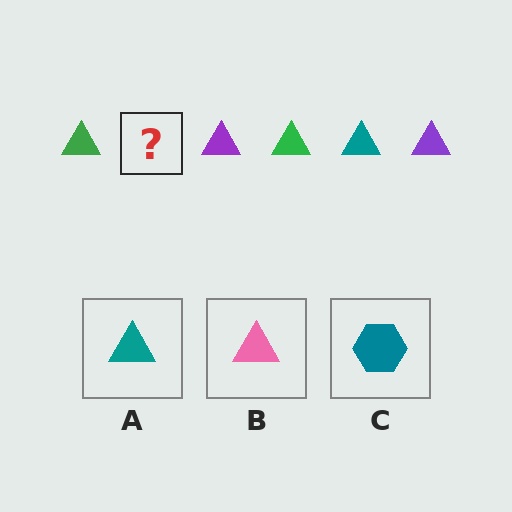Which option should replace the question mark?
Option A.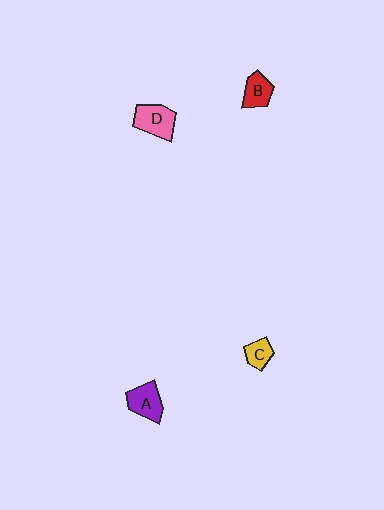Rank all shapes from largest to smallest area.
From largest to smallest: D (pink), A (purple), B (red), C (yellow).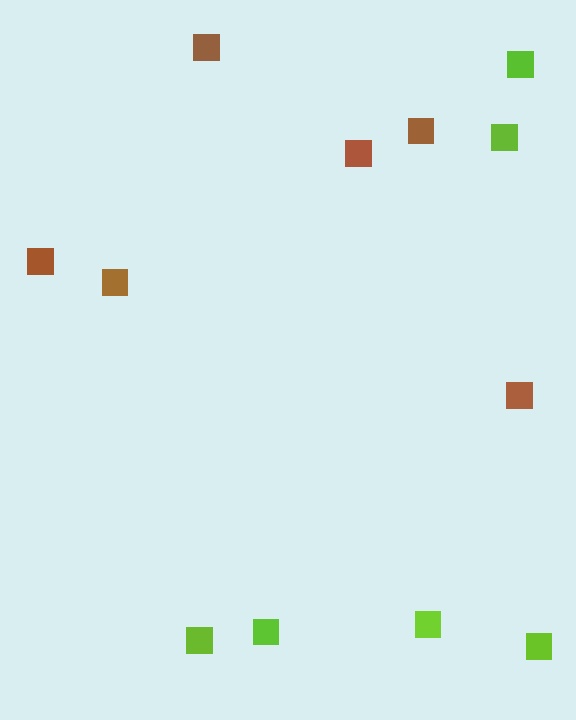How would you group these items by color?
There are 2 groups: one group of lime squares (6) and one group of brown squares (6).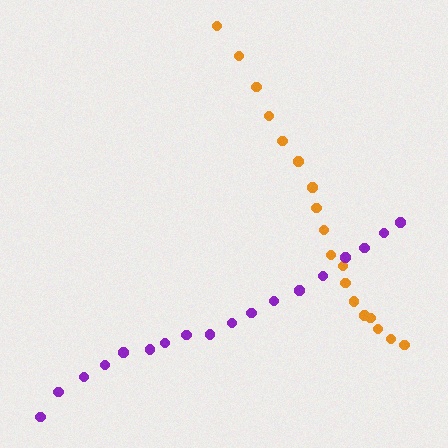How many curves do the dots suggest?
There are 2 distinct paths.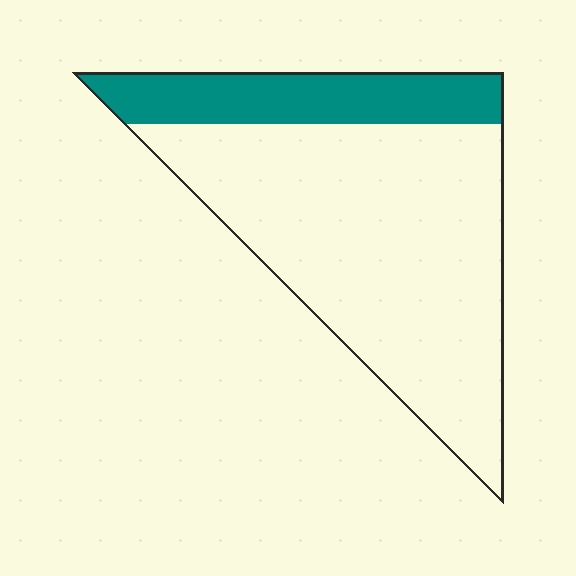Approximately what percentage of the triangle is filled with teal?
Approximately 25%.